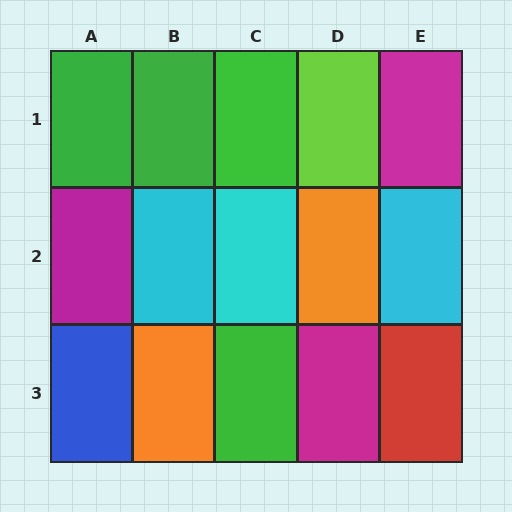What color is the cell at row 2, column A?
Magenta.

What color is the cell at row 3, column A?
Blue.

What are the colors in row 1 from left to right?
Green, green, green, lime, magenta.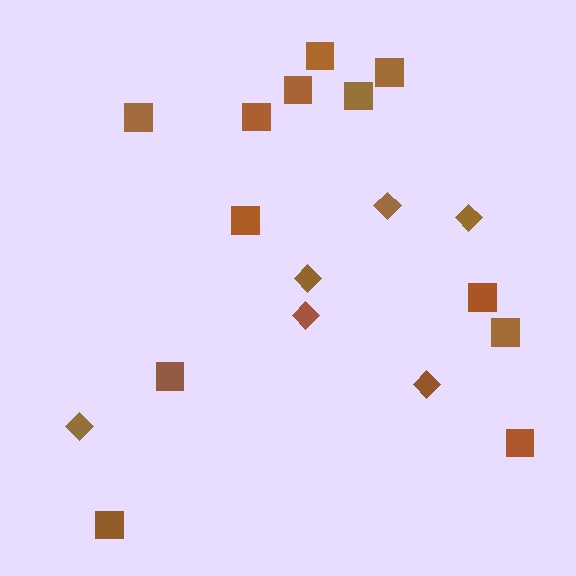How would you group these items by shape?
There are 2 groups: one group of diamonds (6) and one group of squares (12).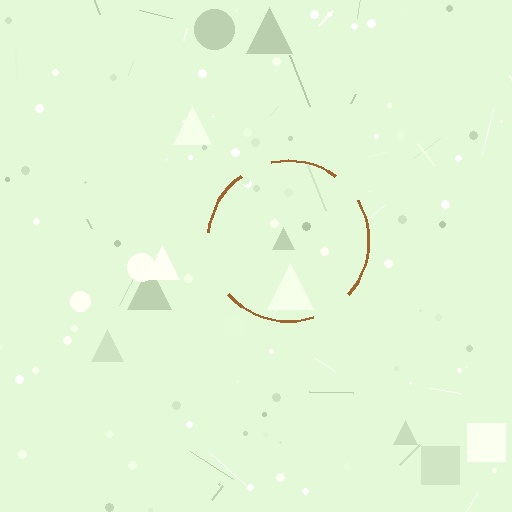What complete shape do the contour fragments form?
The contour fragments form a circle.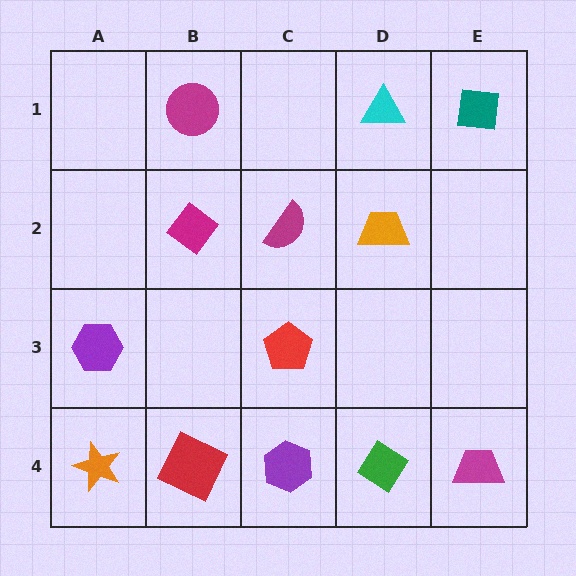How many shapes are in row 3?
2 shapes.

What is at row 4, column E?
A magenta trapezoid.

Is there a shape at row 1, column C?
No, that cell is empty.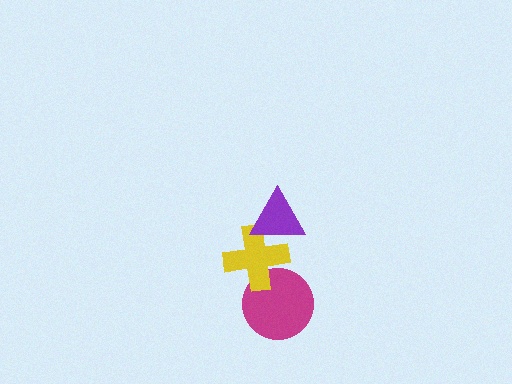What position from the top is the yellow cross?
The yellow cross is 2nd from the top.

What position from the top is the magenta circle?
The magenta circle is 3rd from the top.